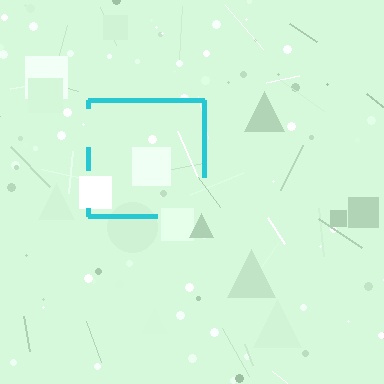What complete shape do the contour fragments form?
The contour fragments form a square.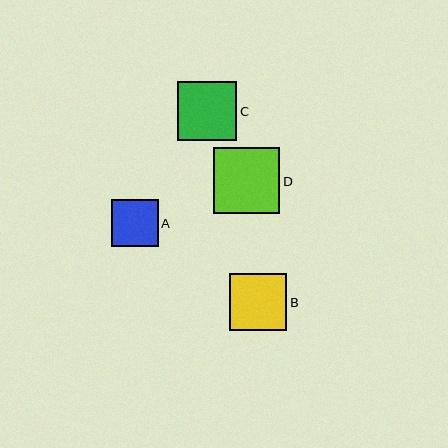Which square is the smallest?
Square A is the smallest with a size of approximately 47 pixels.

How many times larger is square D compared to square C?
Square D is approximately 1.1 times the size of square C.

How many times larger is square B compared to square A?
Square B is approximately 1.2 times the size of square A.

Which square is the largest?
Square D is the largest with a size of approximately 66 pixels.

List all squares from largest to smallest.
From largest to smallest: D, C, B, A.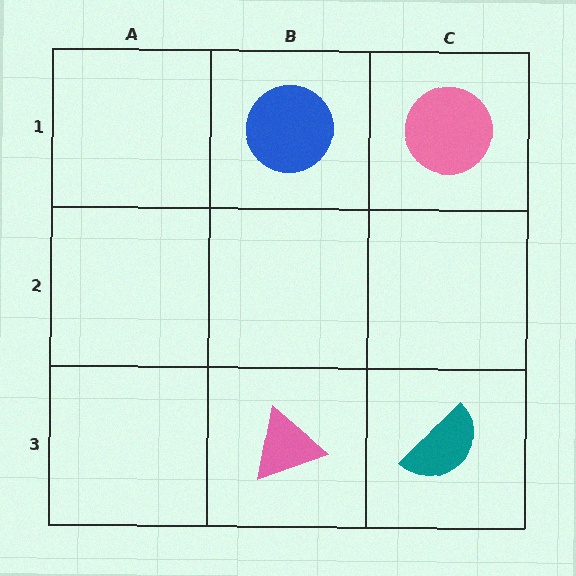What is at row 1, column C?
A pink circle.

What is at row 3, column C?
A teal semicircle.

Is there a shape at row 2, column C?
No, that cell is empty.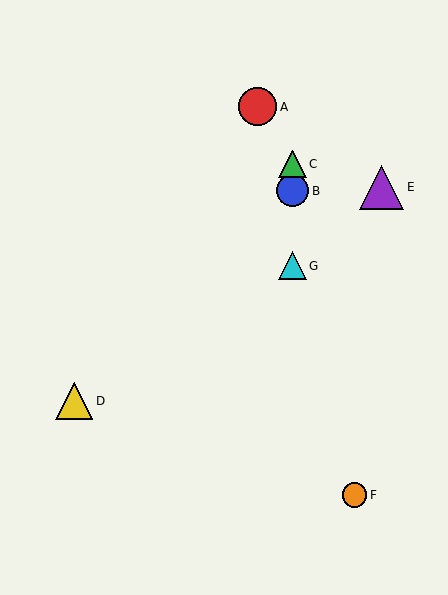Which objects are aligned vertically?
Objects B, C, G are aligned vertically.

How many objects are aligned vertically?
3 objects (B, C, G) are aligned vertically.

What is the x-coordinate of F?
Object F is at x≈354.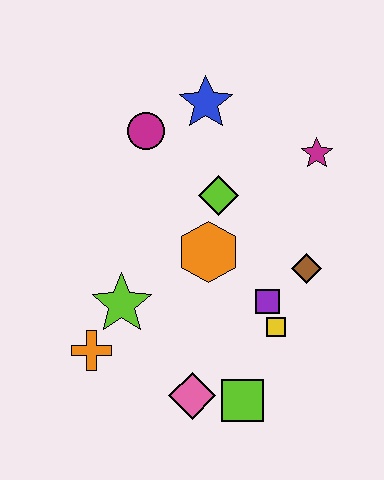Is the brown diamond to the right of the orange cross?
Yes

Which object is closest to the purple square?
The yellow square is closest to the purple square.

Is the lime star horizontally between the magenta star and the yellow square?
No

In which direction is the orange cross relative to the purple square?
The orange cross is to the left of the purple square.